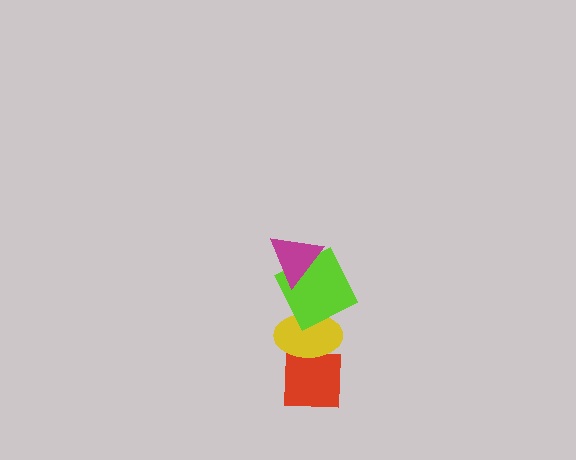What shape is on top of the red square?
The yellow ellipse is on top of the red square.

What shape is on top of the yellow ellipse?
The lime square is on top of the yellow ellipse.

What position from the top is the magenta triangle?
The magenta triangle is 1st from the top.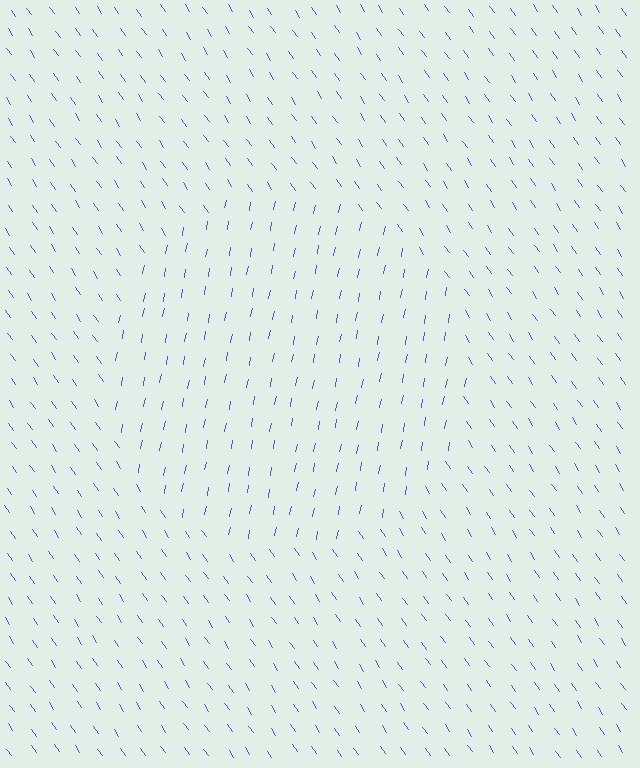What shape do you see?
I see a circle.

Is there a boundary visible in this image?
Yes, there is a texture boundary formed by a change in line orientation.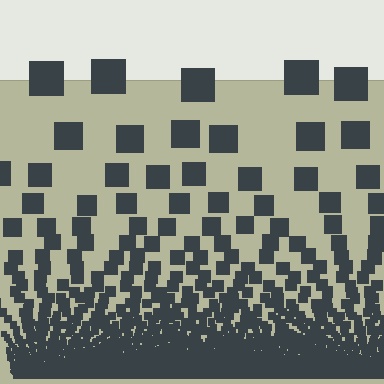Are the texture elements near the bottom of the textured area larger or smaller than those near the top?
Smaller. The gradient is inverted — elements near the bottom are smaller and denser.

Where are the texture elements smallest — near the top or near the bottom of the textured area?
Near the bottom.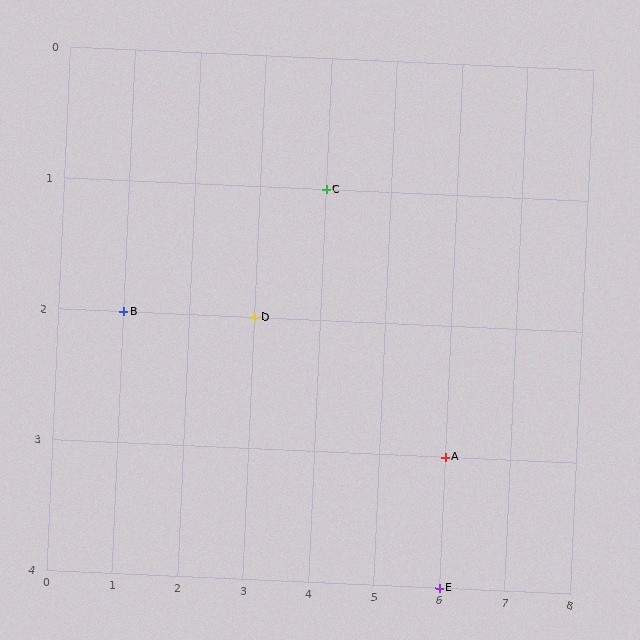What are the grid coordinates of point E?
Point E is at grid coordinates (6, 4).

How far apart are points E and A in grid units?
Points E and A are 1 row apart.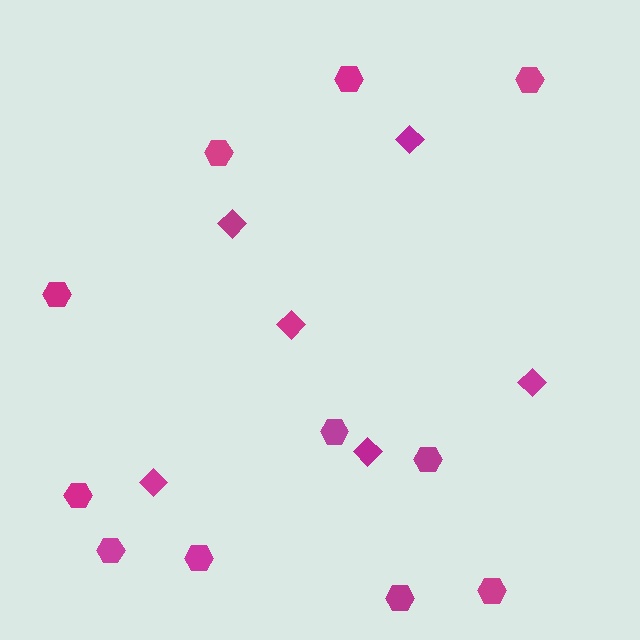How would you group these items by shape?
There are 2 groups: one group of hexagons (11) and one group of diamonds (6).